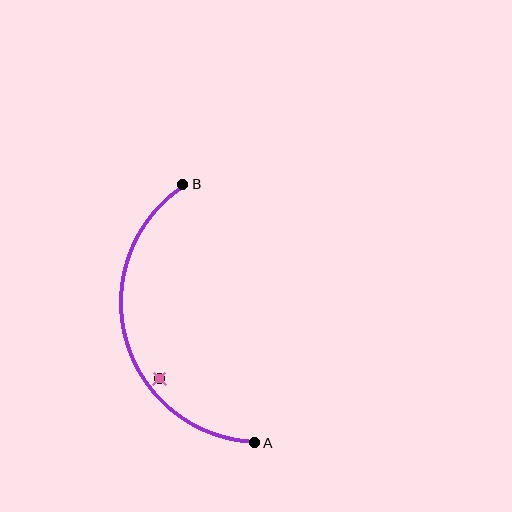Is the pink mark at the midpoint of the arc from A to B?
No — the pink mark does not lie on the arc at all. It sits slightly inside the curve.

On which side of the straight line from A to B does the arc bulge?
The arc bulges to the left of the straight line connecting A and B.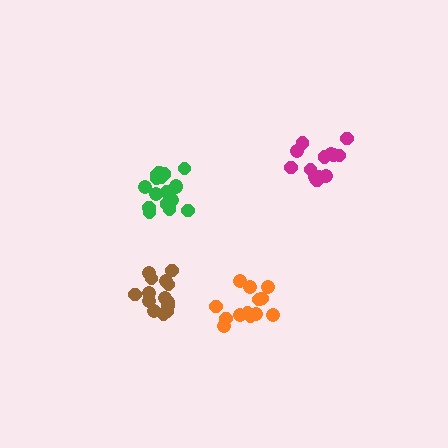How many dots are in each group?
Group 1: 13 dots, Group 2: 13 dots, Group 3: 14 dots, Group 4: 17 dots (57 total).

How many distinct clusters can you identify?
There are 4 distinct clusters.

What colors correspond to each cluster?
The clusters are colored: orange, magenta, brown, green.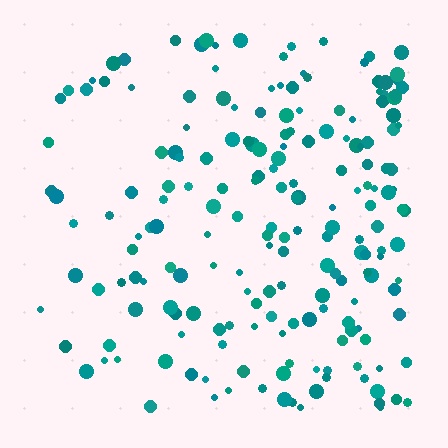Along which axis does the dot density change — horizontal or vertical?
Horizontal.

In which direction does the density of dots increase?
From left to right, with the right side densest.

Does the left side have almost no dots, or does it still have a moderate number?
Still a moderate number, just noticeably fewer than the right.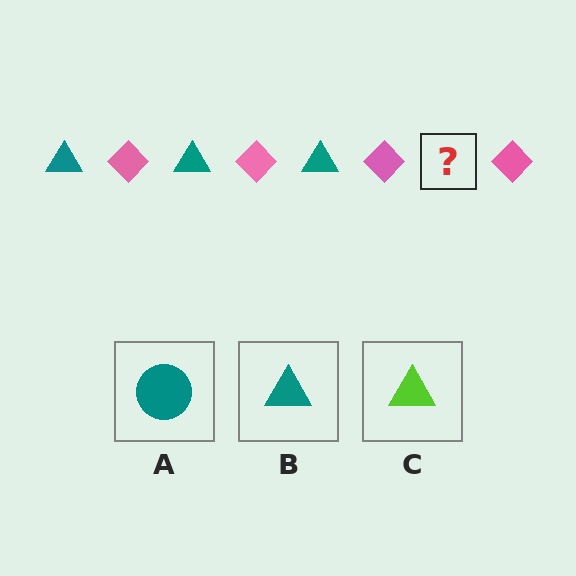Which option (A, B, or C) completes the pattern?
B.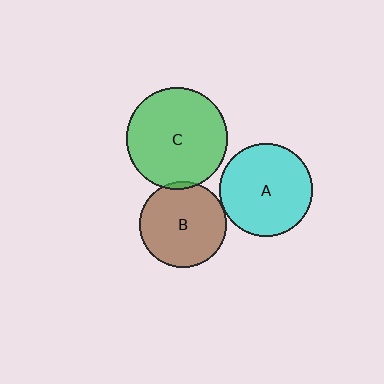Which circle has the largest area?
Circle C (green).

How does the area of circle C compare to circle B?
Approximately 1.4 times.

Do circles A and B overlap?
Yes.